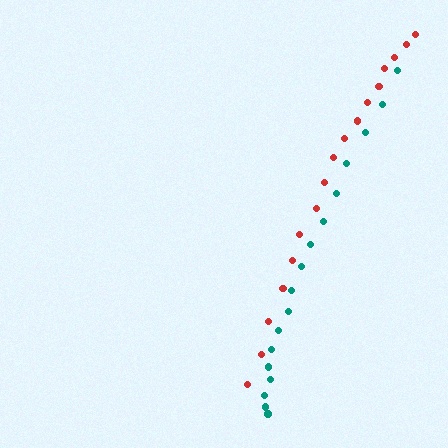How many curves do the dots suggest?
There are 2 distinct paths.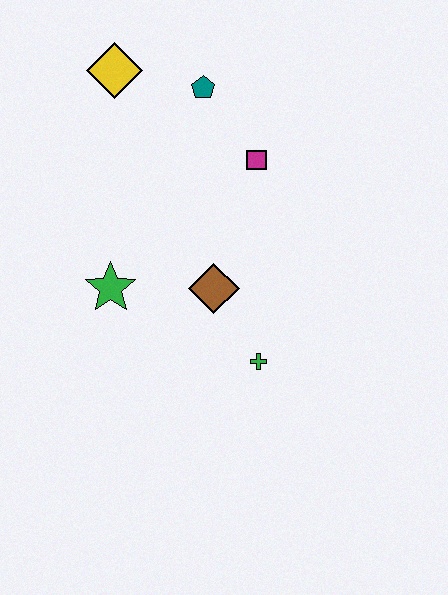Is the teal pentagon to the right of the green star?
Yes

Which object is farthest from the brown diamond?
The yellow diamond is farthest from the brown diamond.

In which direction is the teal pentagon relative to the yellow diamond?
The teal pentagon is to the right of the yellow diamond.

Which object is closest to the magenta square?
The teal pentagon is closest to the magenta square.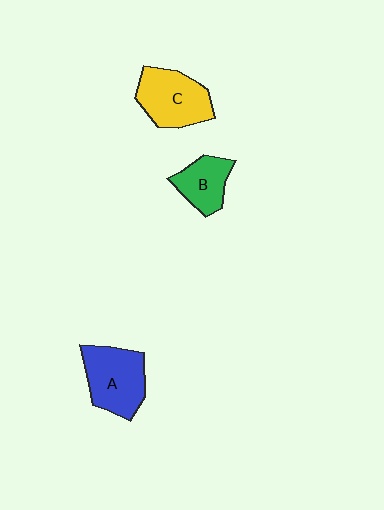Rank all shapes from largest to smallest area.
From largest to smallest: A (blue), C (yellow), B (green).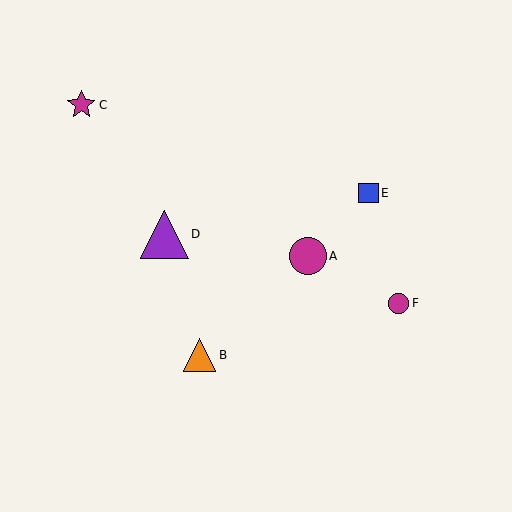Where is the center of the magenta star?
The center of the magenta star is at (81, 105).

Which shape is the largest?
The purple triangle (labeled D) is the largest.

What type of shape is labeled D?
Shape D is a purple triangle.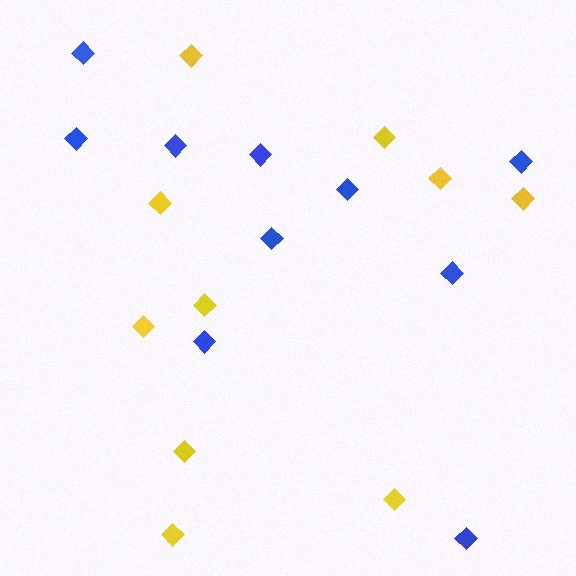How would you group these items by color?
There are 2 groups: one group of yellow diamonds (10) and one group of blue diamonds (10).